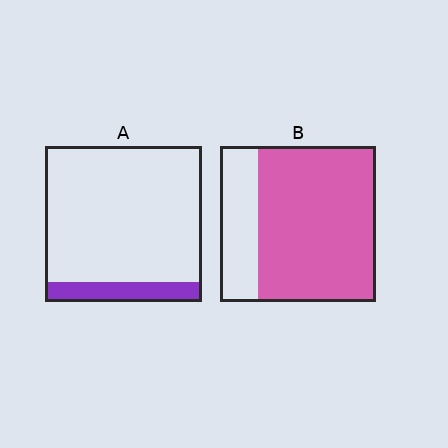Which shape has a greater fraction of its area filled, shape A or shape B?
Shape B.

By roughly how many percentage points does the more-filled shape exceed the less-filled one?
By roughly 65 percentage points (B over A).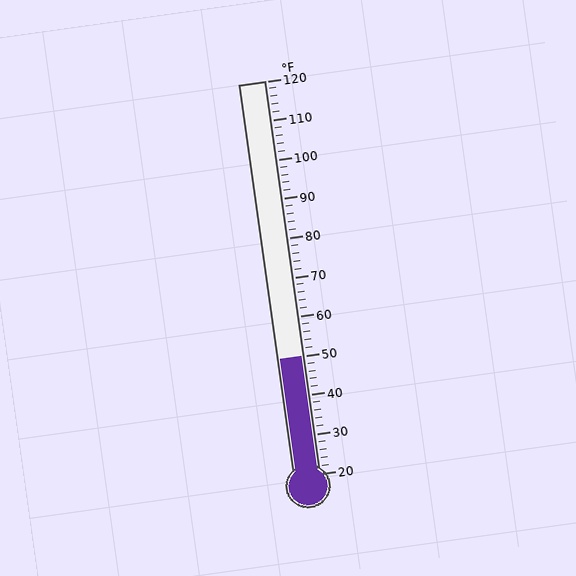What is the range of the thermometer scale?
The thermometer scale ranges from 20°F to 120°F.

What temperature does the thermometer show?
The thermometer shows approximately 50°F.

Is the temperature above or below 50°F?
The temperature is at 50°F.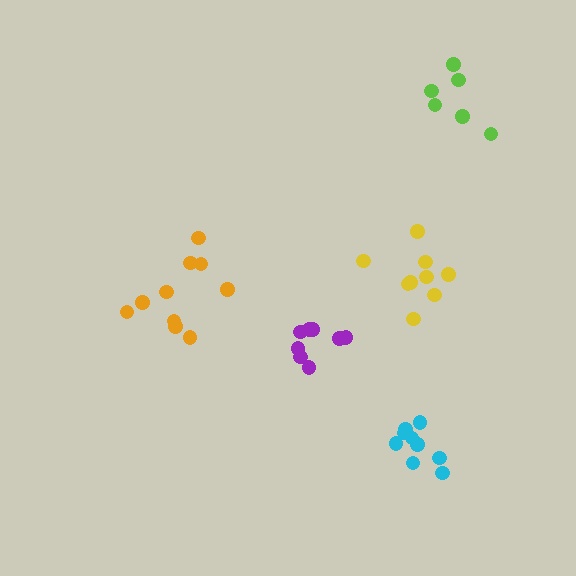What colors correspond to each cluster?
The clusters are colored: orange, cyan, purple, lime, yellow.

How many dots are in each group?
Group 1: 10 dots, Group 2: 9 dots, Group 3: 8 dots, Group 4: 6 dots, Group 5: 9 dots (42 total).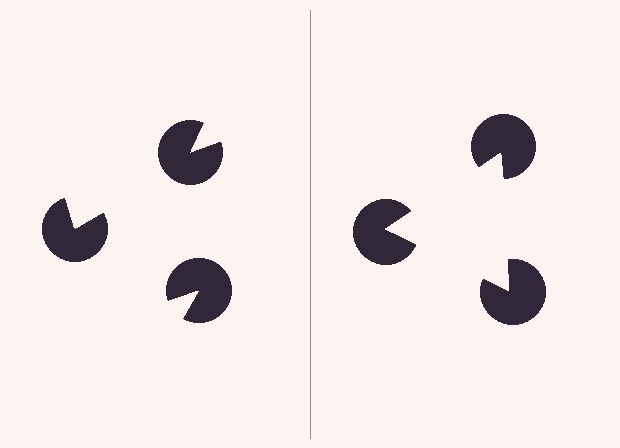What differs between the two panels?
The pac-man discs are positioned identically on both sides; only the wedge orientations differ. On the right they align to a triangle; on the left they are misaligned.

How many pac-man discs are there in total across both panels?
6 — 3 on each side.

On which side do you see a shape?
An illusory triangle appears on the right side. On the left side the wedge cuts are rotated, so no coherent shape forms.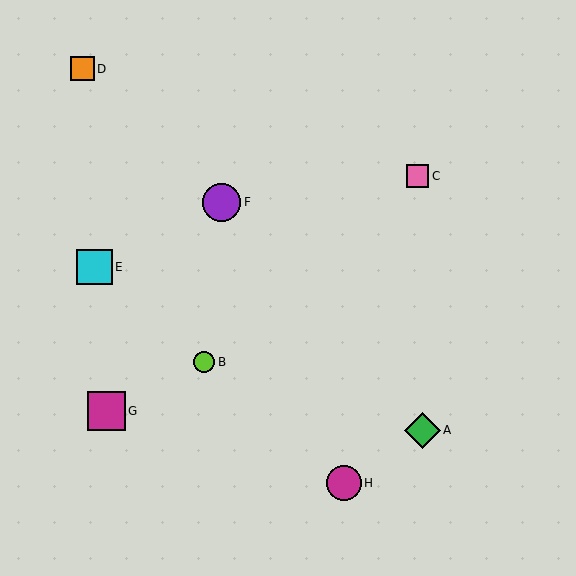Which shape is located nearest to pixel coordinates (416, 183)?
The pink square (labeled C) at (417, 176) is nearest to that location.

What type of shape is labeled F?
Shape F is a purple circle.